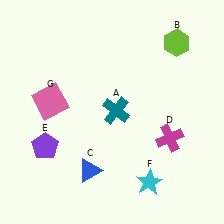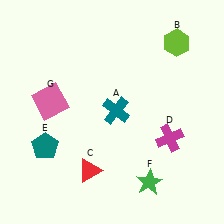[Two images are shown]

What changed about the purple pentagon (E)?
In Image 1, E is purple. In Image 2, it changed to teal.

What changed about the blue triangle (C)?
In Image 1, C is blue. In Image 2, it changed to red.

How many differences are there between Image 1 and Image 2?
There are 3 differences between the two images.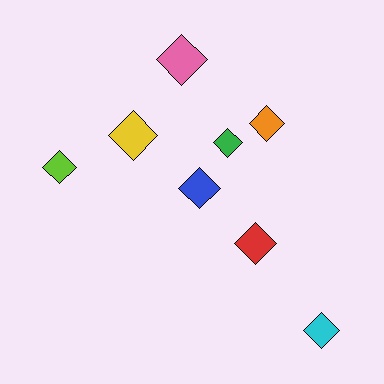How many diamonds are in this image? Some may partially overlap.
There are 8 diamonds.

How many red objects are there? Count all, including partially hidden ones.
There is 1 red object.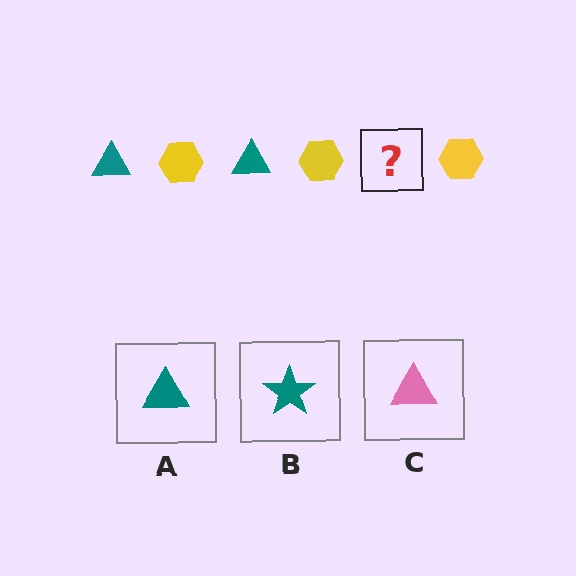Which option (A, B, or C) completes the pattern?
A.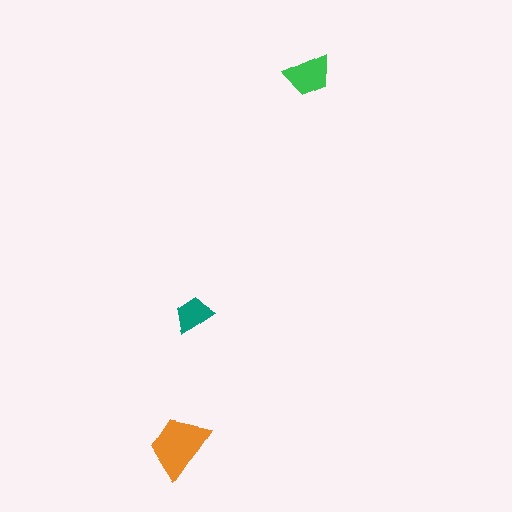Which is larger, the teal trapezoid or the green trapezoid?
The green one.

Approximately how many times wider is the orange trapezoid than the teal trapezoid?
About 1.5 times wider.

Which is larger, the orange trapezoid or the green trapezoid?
The orange one.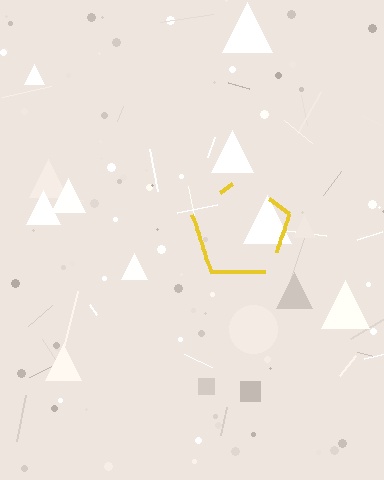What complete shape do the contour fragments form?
The contour fragments form a pentagon.